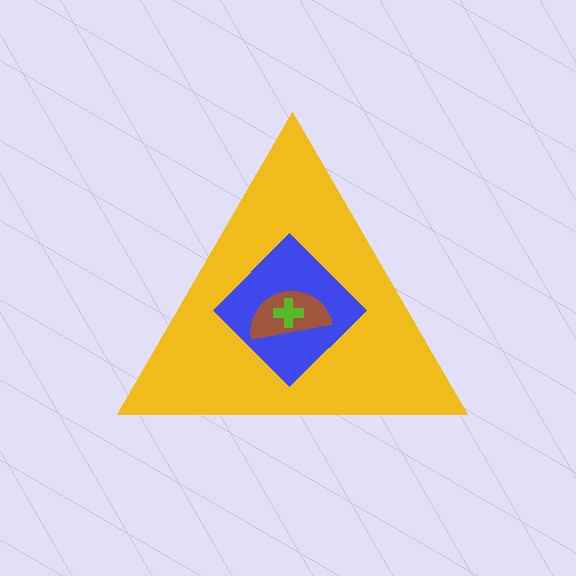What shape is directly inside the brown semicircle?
The lime cross.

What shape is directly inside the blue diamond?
The brown semicircle.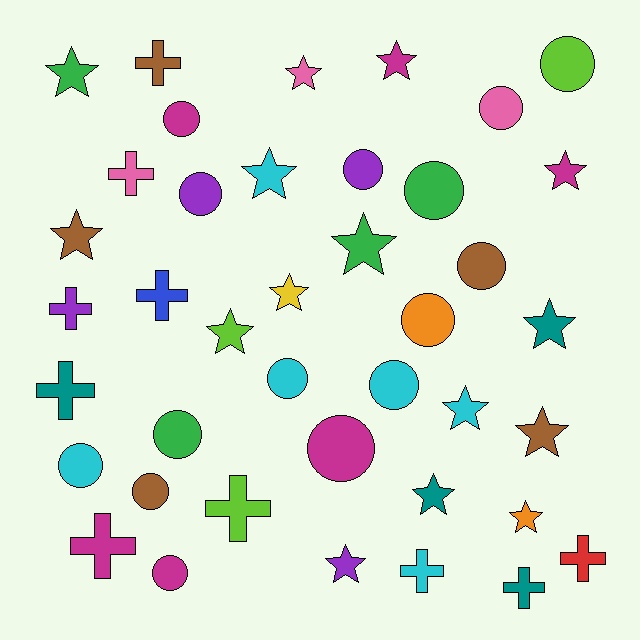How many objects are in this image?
There are 40 objects.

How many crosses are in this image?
There are 10 crosses.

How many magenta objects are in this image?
There are 6 magenta objects.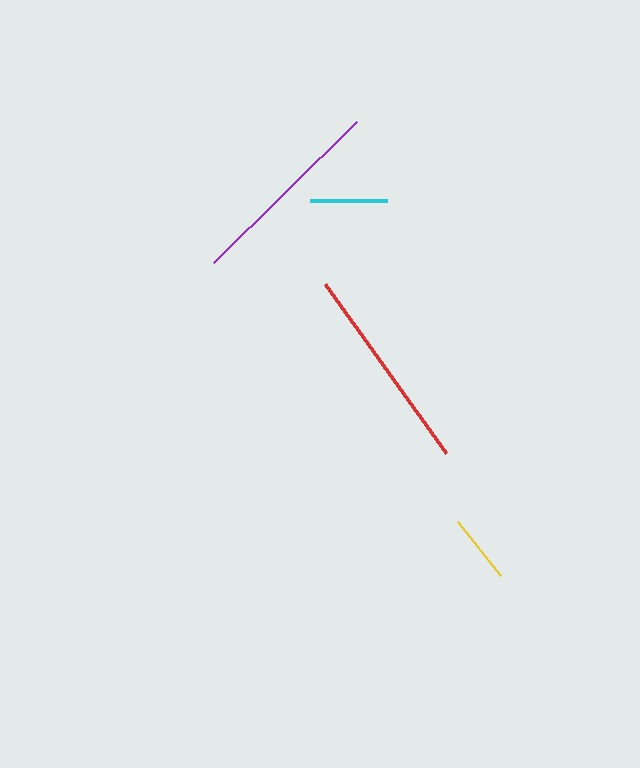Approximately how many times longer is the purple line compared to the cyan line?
The purple line is approximately 2.6 times the length of the cyan line.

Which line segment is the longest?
The red line is the longest at approximately 208 pixels.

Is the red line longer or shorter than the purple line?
The red line is longer than the purple line.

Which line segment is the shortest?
The yellow line is the shortest at approximately 69 pixels.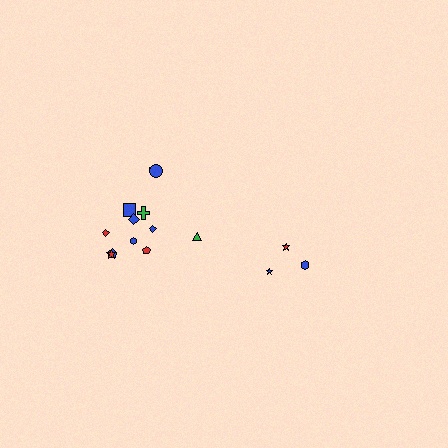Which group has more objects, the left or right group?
The left group.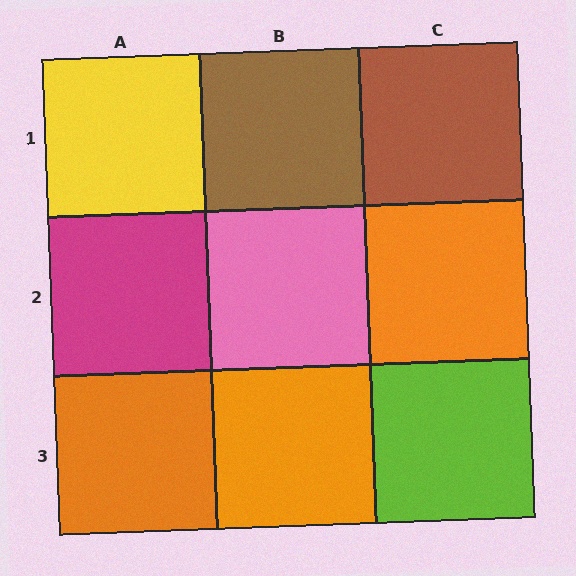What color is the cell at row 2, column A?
Magenta.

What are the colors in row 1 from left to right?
Yellow, brown, brown.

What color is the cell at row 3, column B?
Orange.